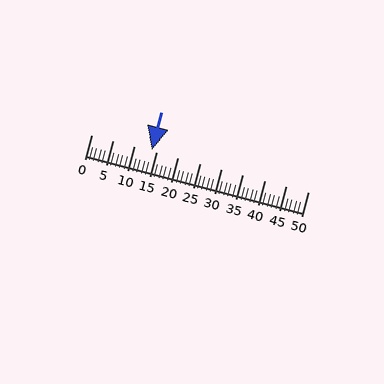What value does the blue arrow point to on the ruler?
The blue arrow points to approximately 14.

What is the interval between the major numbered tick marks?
The major tick marks are spaced 5 units apart.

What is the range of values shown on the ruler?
The ruler shows values from 0 to 50.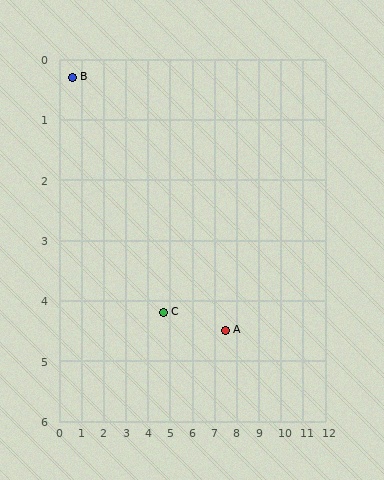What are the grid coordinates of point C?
Point C is at approximately (4.7, 4.2).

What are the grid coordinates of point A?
Point A is at approximately (7.5, 4.5).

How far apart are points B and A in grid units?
Points B and A are about 8.1 grid units apart.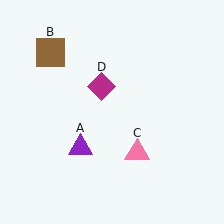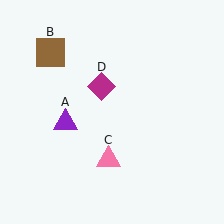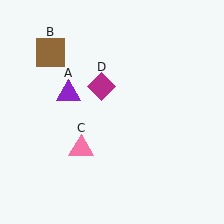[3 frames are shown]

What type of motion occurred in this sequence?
The purple triangle (object A), pink triangle (object C) rotated clockwise around the center of the scene.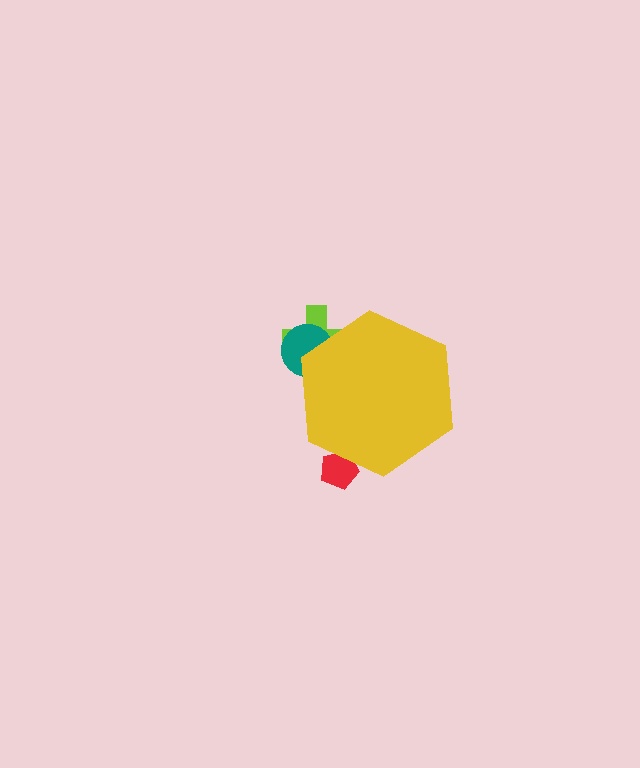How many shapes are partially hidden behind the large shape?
3 shapes are partially hidden.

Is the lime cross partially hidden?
Yes, the lime cross is partially hidden behind the yellow hexagon.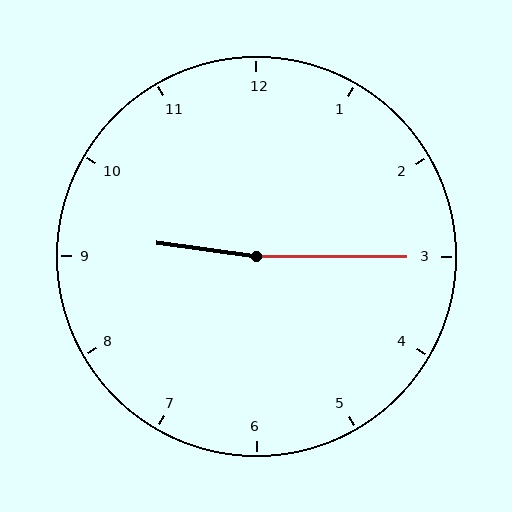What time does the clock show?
9:15.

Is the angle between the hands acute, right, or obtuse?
It is obtuse.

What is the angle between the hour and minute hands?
Approximately 172 degrees.